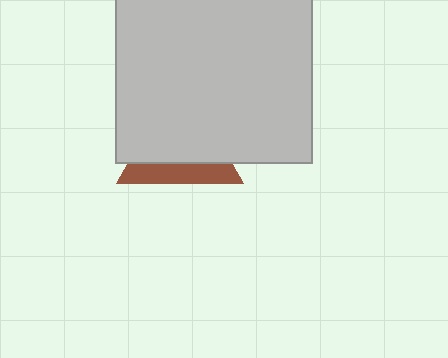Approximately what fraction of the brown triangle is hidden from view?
Roughly 67% of the brown triangle is hidden behind the light gray square.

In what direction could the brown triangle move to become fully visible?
The brown triangle could move down. That would shift it out from behind the light gray square entirely.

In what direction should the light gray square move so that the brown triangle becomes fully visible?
The light gray square should move up. That is the shortest direction to clear the overlap and leave the brown triangle fully visible.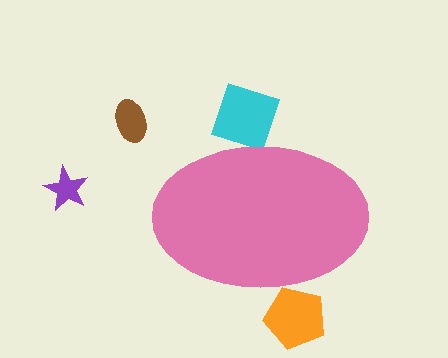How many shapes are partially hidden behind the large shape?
2 shapes are partially hidden.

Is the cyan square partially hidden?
Yes, the cyan square is partially hidden behind the pink ellipse.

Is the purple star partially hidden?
No, the purple star is fully visible.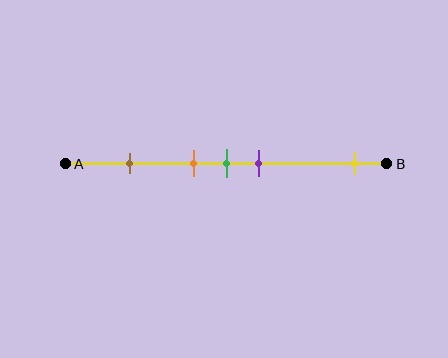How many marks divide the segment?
There are 5 marks dividing the segment.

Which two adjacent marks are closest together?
The orange and green marks are the closest adjacent pair.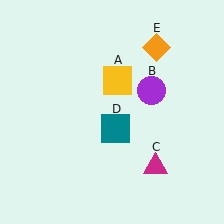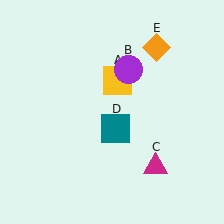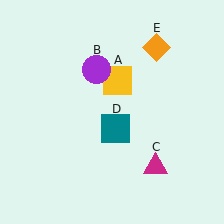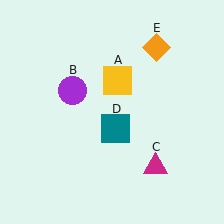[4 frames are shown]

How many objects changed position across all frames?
1 object changed position: purple circle (object B).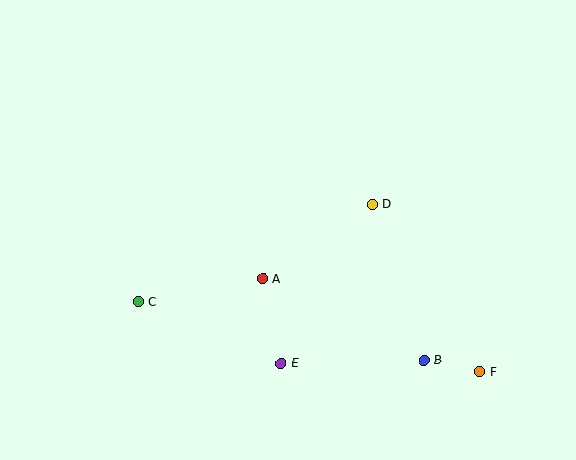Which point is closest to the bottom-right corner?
Point F is closest to the bottom-right corner.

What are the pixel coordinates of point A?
Point A is at (263, 278).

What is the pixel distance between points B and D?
The distance between B and D is 164 pixels.